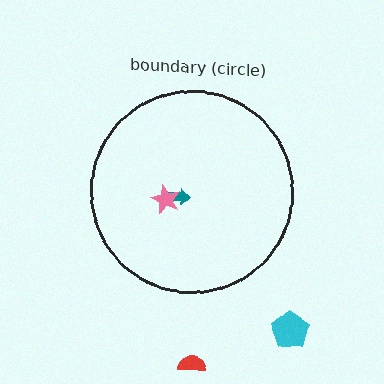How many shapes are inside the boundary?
2 inside, 2 outside.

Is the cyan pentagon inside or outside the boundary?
Outside.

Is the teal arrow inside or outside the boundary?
Inside.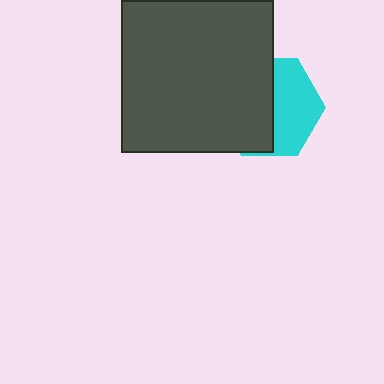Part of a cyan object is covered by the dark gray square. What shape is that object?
It is a hexagon.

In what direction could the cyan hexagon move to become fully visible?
The cyan hexagon could move right. That would shift it out from behind the dark gray square entirely.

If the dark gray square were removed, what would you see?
You would see the complete cyan hexagon.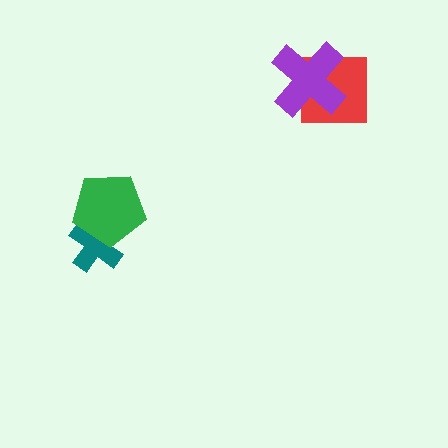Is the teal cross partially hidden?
Yes, it is partially covered by another shape.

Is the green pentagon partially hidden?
No, no other shape covers it.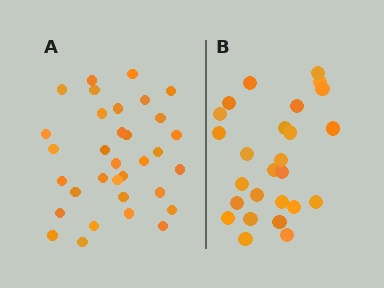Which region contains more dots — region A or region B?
Region A (the left region) has more dots.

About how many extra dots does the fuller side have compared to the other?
Region A has roughly 8 or so more dots than region B.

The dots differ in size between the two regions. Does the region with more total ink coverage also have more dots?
No. Region B has more total ink coverage because its dots are larger, but region A actually contains more individual dots. Total area can be misleading — the number of items is what matters here.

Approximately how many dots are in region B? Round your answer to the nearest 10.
About 30 dots. (The exact count is 26, which rounds to 30.)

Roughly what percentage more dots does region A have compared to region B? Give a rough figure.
About 25% more.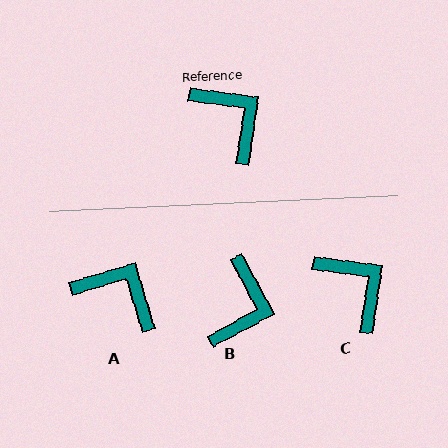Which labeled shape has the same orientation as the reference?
C.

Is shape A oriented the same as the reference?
No, it is off by about 24 degrees.